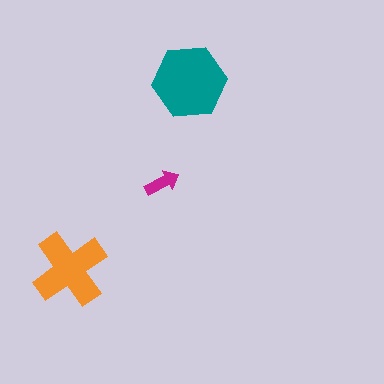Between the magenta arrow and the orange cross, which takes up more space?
The orange cross.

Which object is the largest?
The teal hexagon.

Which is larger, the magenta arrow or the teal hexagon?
The teal hexagon.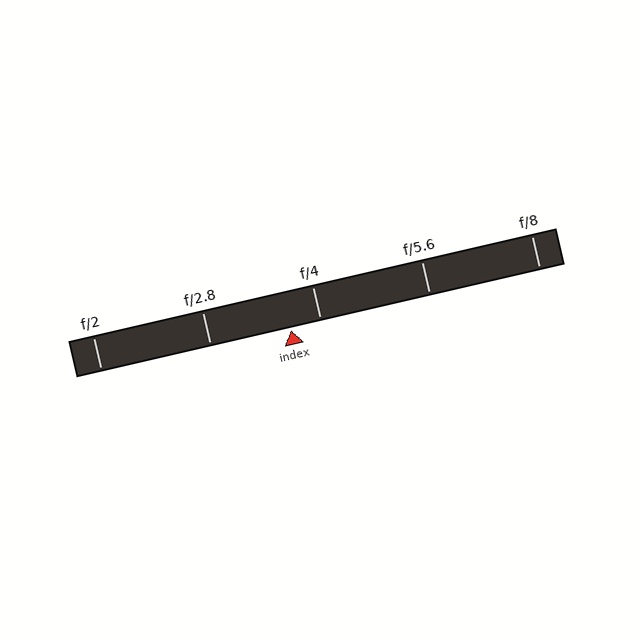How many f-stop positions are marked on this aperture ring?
There are 5 f-stop positions marked.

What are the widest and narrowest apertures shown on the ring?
The widest aperture shown is f/2 and the narrowest is f/8.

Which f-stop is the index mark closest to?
The index mark is closest to f/4.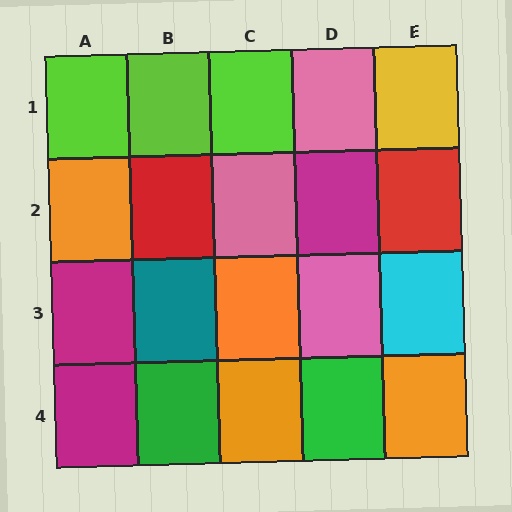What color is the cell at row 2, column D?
Magenta.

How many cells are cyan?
1 cell is cyan.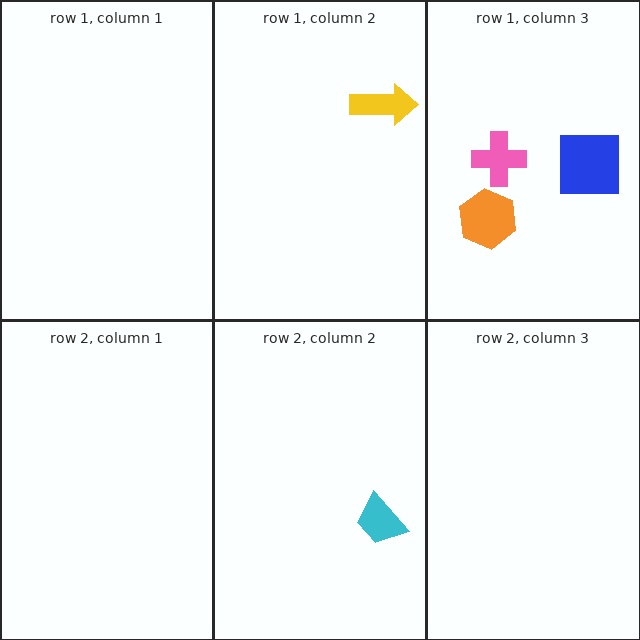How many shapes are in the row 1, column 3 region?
3.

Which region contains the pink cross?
The row 1, column 3 region.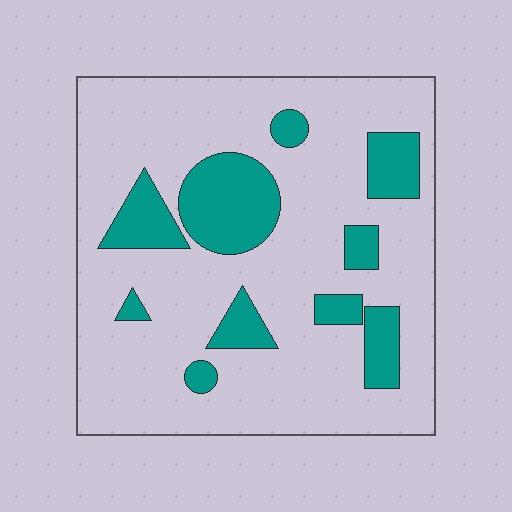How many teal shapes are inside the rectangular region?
10.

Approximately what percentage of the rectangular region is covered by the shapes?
Approximately 20%.